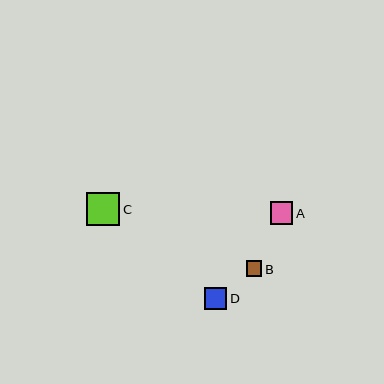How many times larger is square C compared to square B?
Square C is approximately 2.1 times the size of square B.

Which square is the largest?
Square C is the largest with a size of approximately 33 pixels.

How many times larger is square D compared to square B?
Square D is approximately 1.4 times the size of square B.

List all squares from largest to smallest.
From largest to smallest: C, A, D, B.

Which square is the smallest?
Square B is the smallest with a size of approximately 16 pixels.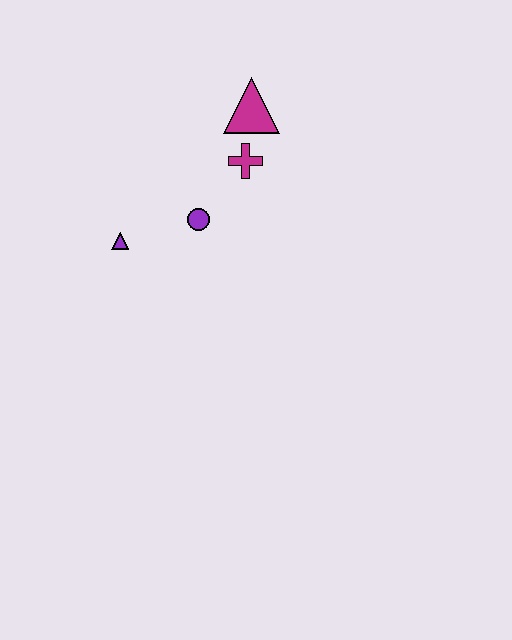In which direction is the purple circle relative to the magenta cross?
The purple circle is below the magenta cross.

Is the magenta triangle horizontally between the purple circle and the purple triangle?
No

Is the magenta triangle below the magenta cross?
No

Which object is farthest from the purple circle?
The magenta triangle is farthest from the purple circle.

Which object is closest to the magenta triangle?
The magenta cross is closest to the magenta triangle.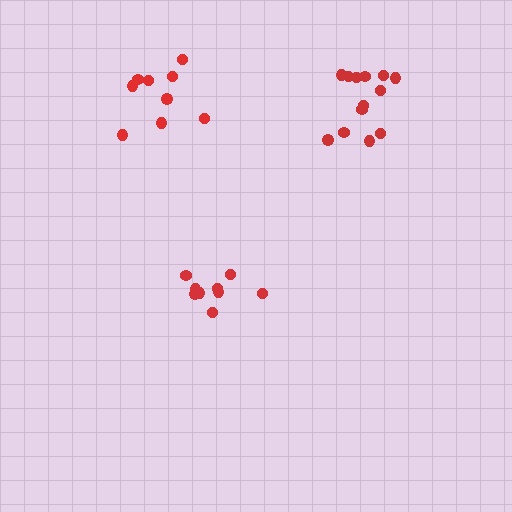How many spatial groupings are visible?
There are 3 spatial groupings.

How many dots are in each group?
Group 1: 13 dots, Group 2: 9 dots, Group 3: 9 dots (31 total).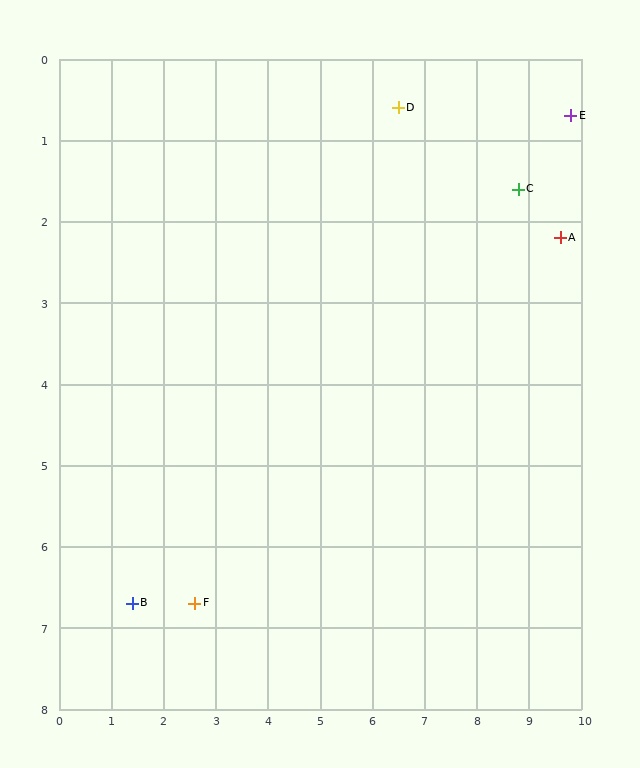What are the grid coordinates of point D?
Point D is at approximately (6.5, 0.6).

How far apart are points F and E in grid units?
Points F and E are about 9.4 grid units apart.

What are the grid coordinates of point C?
Point C is at approximately (8.8, 1.6).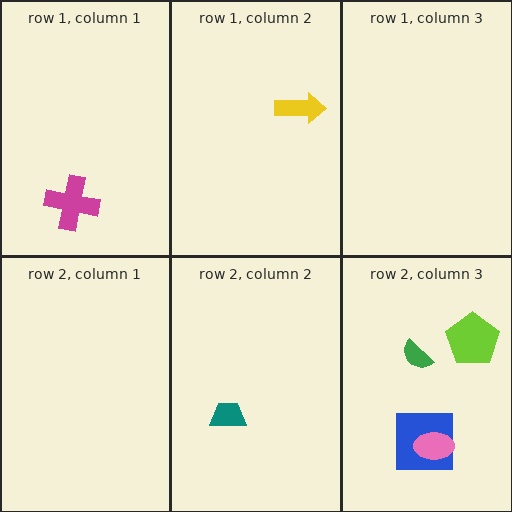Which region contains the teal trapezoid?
The row 2, column 2 region.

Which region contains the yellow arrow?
The row 1, column 2 region.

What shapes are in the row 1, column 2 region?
The yellow arrow.